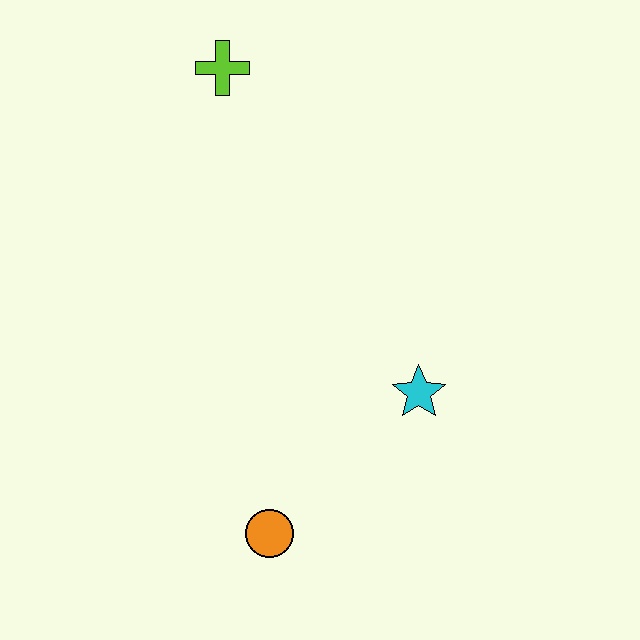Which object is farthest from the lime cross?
The orange circle is farthest from the lime cross.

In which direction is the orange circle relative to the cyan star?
The orange circle is to the left of the cyan star.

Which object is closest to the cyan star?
The orange circle is closest to the cyan star.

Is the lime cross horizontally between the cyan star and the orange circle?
No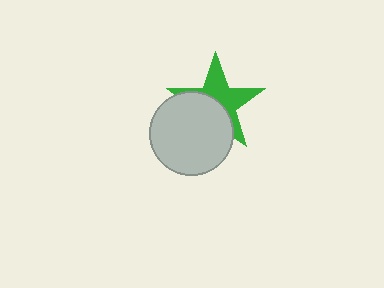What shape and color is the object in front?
The object in front is a light gray circle.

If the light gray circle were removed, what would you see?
You would see the complete green star.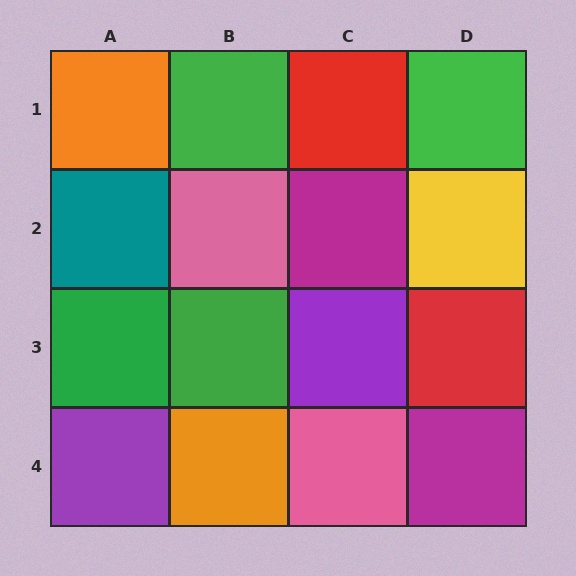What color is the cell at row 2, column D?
Yellow.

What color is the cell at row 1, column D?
Green.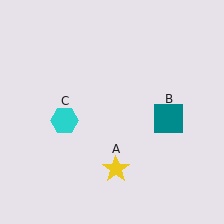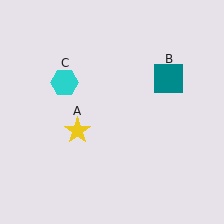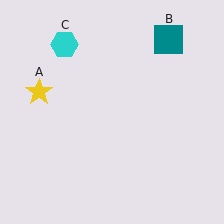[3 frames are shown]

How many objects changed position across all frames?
3 objects changed position: yellow star (object A), teal square (object B), cyan hexagon (object C).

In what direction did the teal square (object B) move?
The teal square (object B) moved up.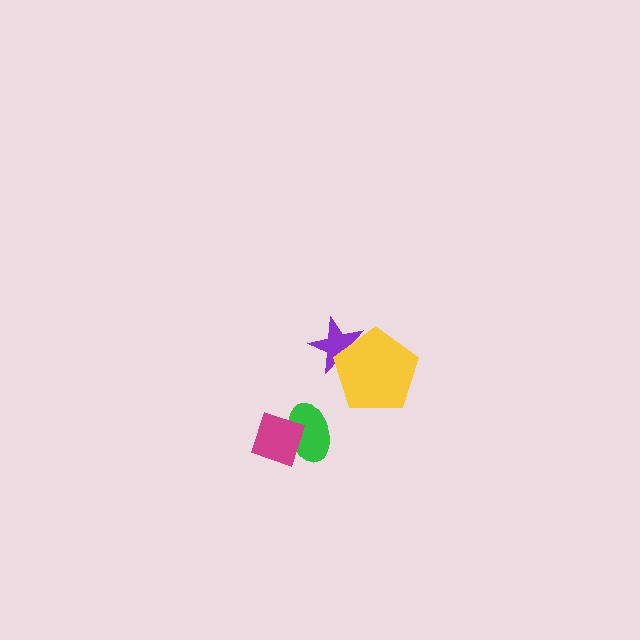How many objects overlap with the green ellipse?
1 object overlaps with the green ellipse.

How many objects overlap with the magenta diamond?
1 object overlaps with the magenta diamond.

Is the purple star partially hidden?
Yes, it is partially covered by another shape.